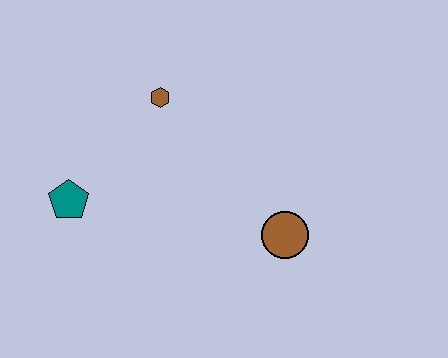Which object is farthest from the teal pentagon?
The brown circle is farthest from the teal pentagon.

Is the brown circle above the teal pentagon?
No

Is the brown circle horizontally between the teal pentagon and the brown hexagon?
No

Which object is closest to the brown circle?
The brown hexagon is closest to the brown circle.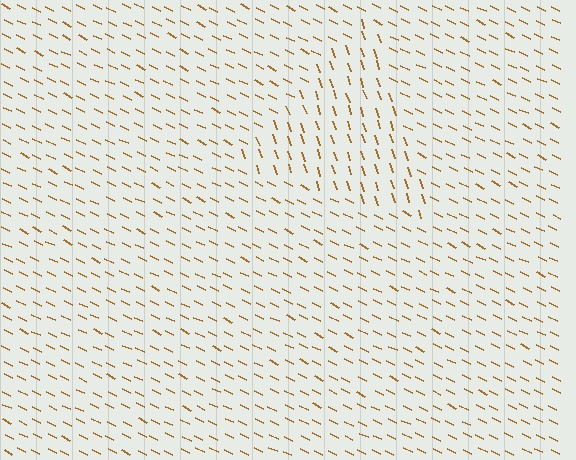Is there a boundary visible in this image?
Yes, there is a texture boundary formed by a change in line orientation.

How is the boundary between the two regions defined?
The boundary is defined purely by a change in line orientation (approximately 45 degrees difference). All lines are the same color and thickness.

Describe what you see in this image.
The image is filled with small brown line segments. A triangle region in the image has lines oriented differently from the surrounding lines, creating a visible texture boundary.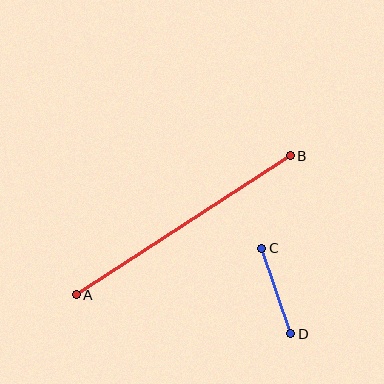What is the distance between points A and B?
The distance is approximately 255 pixels.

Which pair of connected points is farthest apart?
Points A and B are farthest apart.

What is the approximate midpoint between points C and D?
The midpoint is at approximately (276, 291) pixels.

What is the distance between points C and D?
The distance is approximately 90 pixels.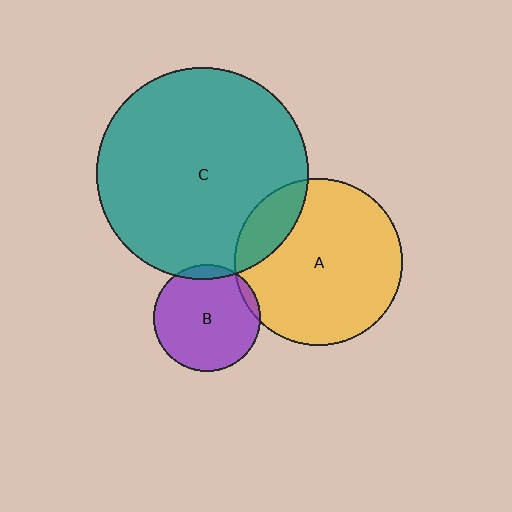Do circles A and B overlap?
Yes.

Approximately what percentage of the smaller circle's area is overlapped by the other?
Approximately 5%.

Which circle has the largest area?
Circle C (teal).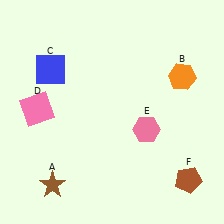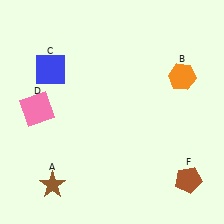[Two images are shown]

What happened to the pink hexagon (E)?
The pink hexagon (E) was removed in Image 2. It was in the bottom-right area of Image 1.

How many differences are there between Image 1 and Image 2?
There is 1 difference between the two images.